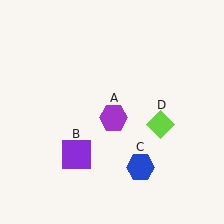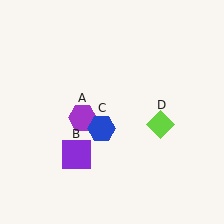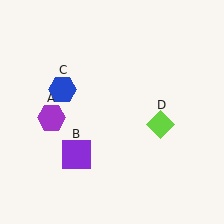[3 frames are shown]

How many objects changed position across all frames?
2 objects changed position: purple hexagon (object A), blue hexagon (object C).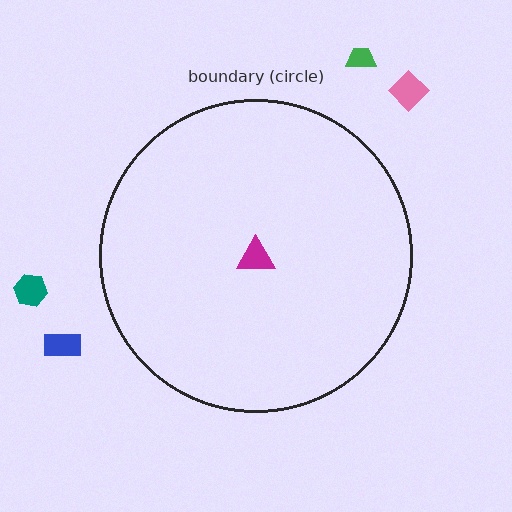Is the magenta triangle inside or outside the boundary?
Inside.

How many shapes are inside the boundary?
1 inside, 4 outside.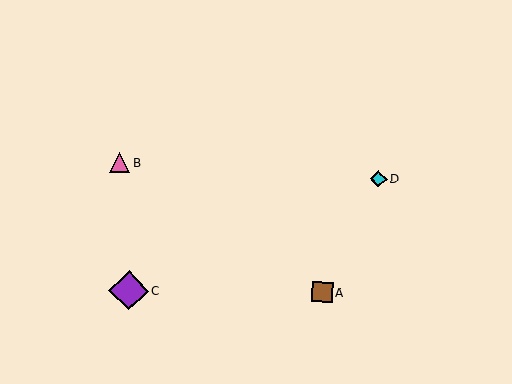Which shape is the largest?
The purple diamond (labeled C) is the largest.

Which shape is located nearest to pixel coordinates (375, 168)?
The cyan diamond (labeled D) at (379, 179) is nearest to that location.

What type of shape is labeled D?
Shape D is a cyan diamond.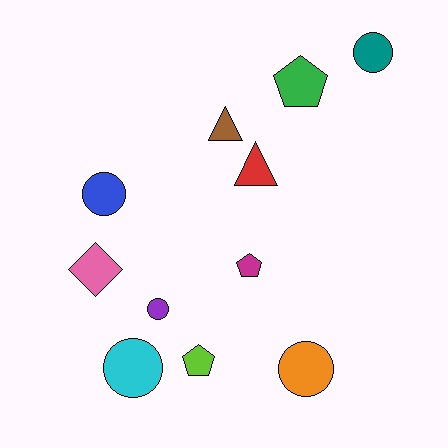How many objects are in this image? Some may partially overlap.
There are 11 objects.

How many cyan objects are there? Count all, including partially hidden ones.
There is 1 cyan object.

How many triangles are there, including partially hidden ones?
There are 2 triangles.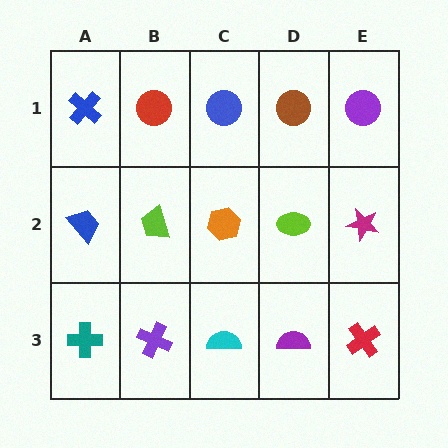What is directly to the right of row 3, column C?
A purple semicircle.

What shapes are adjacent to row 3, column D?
A lime ellipse (row 2, column D), a cyan semicircle (row 3, column C), a red cross (row 3, column E).